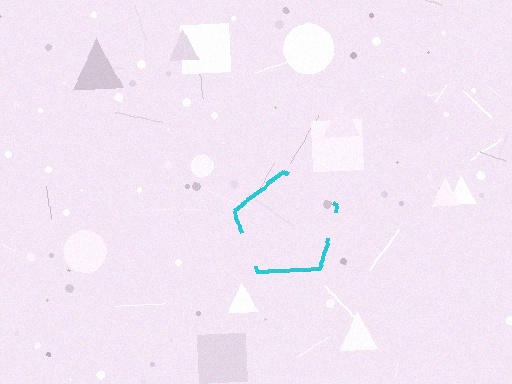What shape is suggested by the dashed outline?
The dashed outline suggests a pentagon.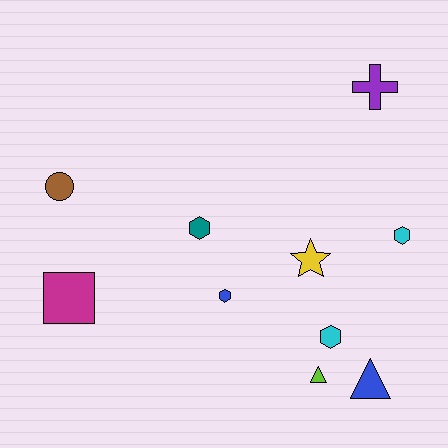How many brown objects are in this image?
There is 1 brown object.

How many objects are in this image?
There are 10 objects.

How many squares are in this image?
There is 1 square.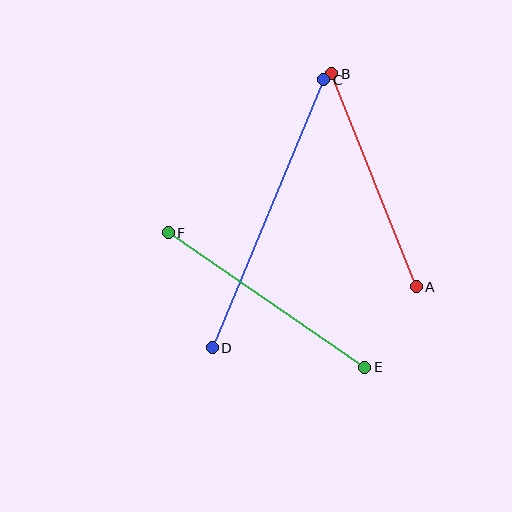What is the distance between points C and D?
The distance is approximately 290 pixels.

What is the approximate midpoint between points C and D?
The midpoint is at approximately (268, 214) pixels.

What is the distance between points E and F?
The distance is approximately 238 pixels.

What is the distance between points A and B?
The distance is approximately 229 pixels.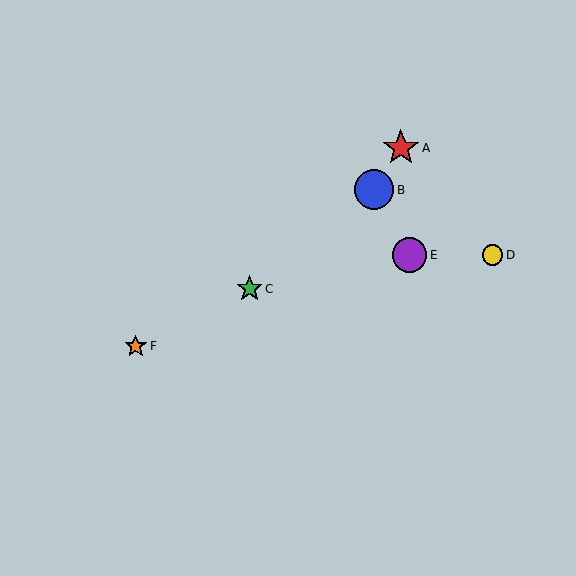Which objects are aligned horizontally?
Objects D, E are aligned horizontally.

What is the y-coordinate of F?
Object F is at y≈346.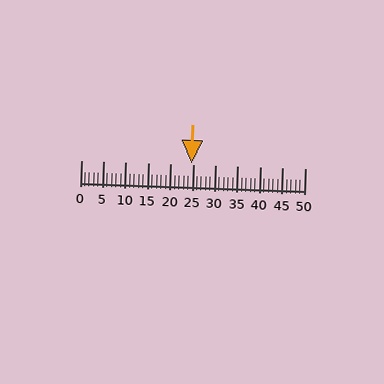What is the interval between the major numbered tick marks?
The major tick marks are spaced 5 units apart.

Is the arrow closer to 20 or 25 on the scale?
The arrow is closer to 25.